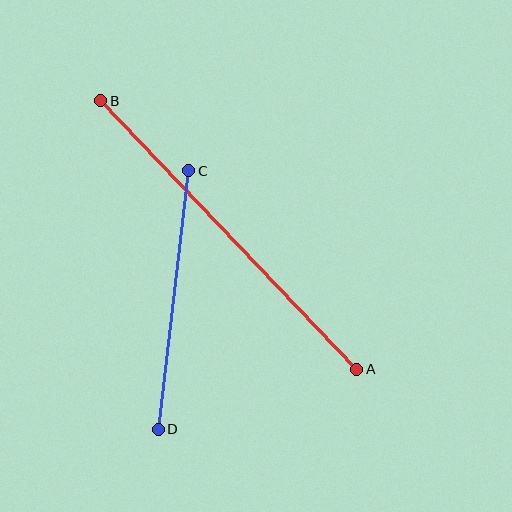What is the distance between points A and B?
The distance is approximately 371 pixels.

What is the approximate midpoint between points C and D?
The midpoint is at approximately (173, 300) pixels.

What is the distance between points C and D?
The distance is approximately 261 pixels.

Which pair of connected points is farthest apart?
Points A and B are farthest apart.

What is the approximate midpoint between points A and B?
The midpoint is at approximately (229, 235) pixels.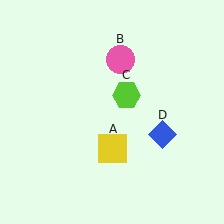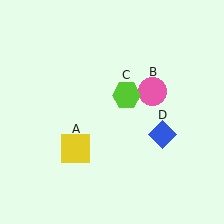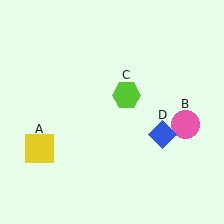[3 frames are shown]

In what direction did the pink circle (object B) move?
The pink circle (object B) moved down and to the right.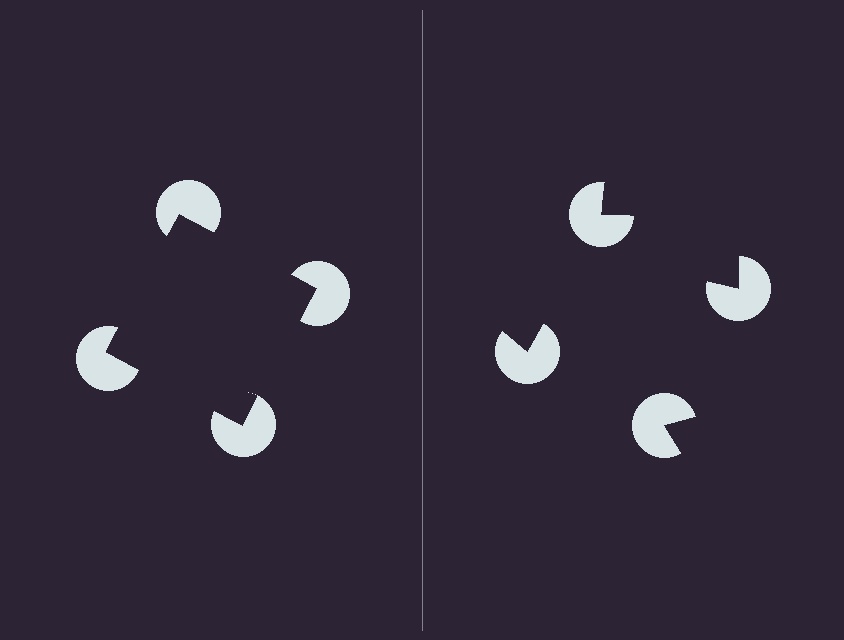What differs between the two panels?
The pac-man discs are positioned identically on both sides; only the wedge orientations differ. On the left they align to a square; on the right they are misaligned.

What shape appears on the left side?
An illusory square.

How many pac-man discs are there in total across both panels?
8 — 4 on each side.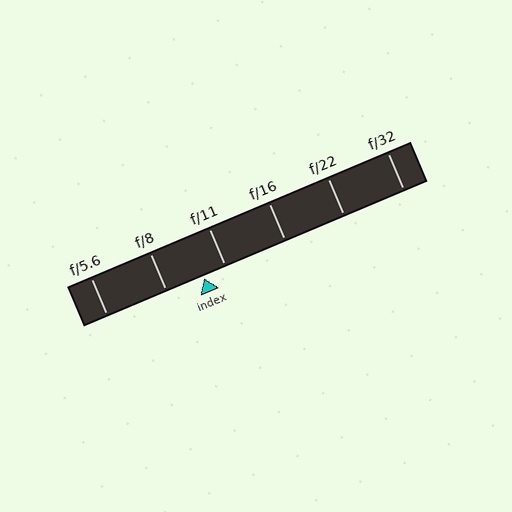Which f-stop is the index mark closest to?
The index mark is closest to f/11.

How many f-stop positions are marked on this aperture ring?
There are 6 f-stop positions marked.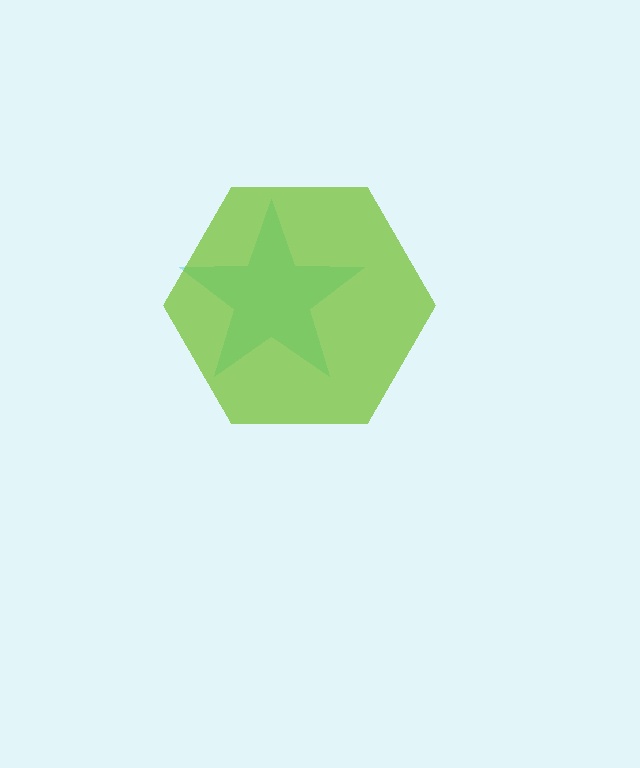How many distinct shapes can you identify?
There are 2 distinct shapes: a cyan star, a lime hexagon.